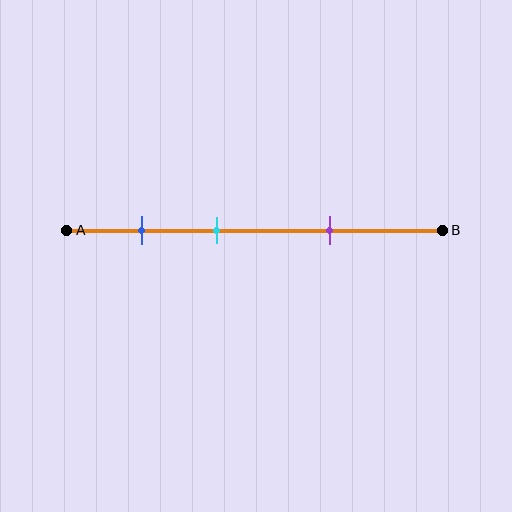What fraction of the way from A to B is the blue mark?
The blue mark is approximately 20% (0.2) of the way from A to B.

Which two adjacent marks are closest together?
The blue and cyan marks are the closest adjacent pair.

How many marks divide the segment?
There are 3 marks dividing the segment.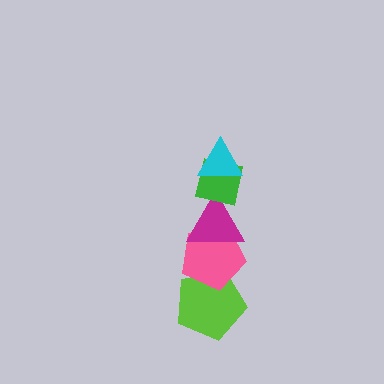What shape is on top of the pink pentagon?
The magenta triangle is on top of the pink pentagon.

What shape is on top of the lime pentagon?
The pink pentagon is on top of the lime pentagon.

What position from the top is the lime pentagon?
The lime pentagon is 5th from the top.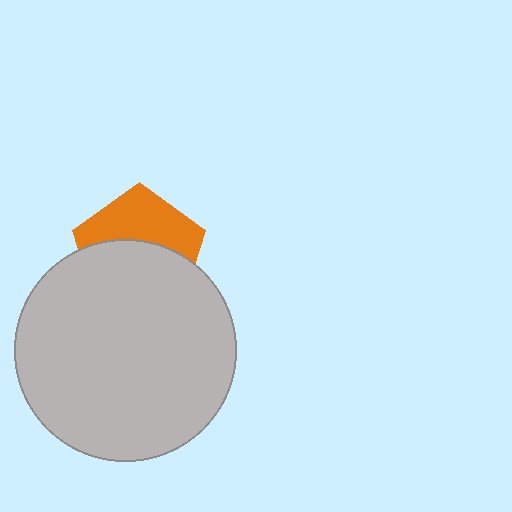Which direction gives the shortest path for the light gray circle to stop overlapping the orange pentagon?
Moving down gives the shortest separation.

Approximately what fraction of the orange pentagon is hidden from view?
Roughly 56% of the orange pentagon is hidden behind the light gray circle.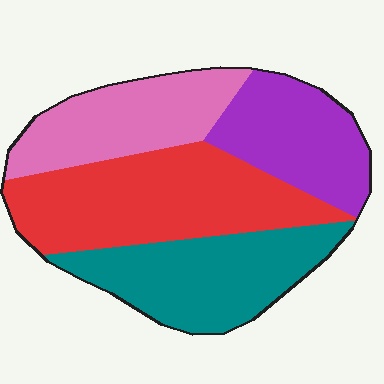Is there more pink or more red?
Red.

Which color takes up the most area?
Red, at roughly 35%.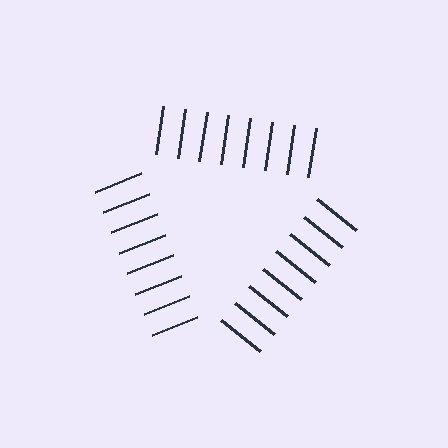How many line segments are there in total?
24 — 8 along each of the 3 edges.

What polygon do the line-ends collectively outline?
An illusory triangle — the line segments terminate on its edges but no continuous stroke is drawn.